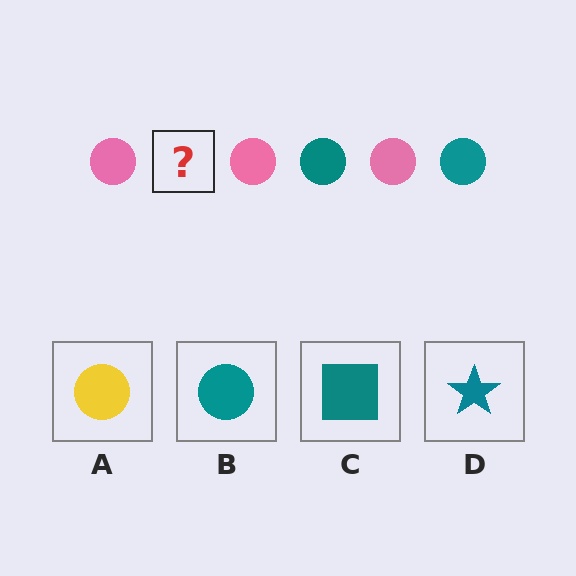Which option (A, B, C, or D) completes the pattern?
B.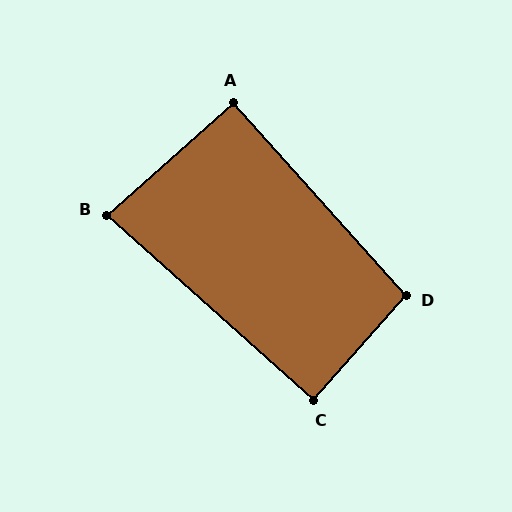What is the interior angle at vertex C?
Approximately 90 degrees (approximately right).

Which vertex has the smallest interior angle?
B, at approximately 83 degrees.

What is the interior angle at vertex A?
Approximately 90 degrees (approximately right).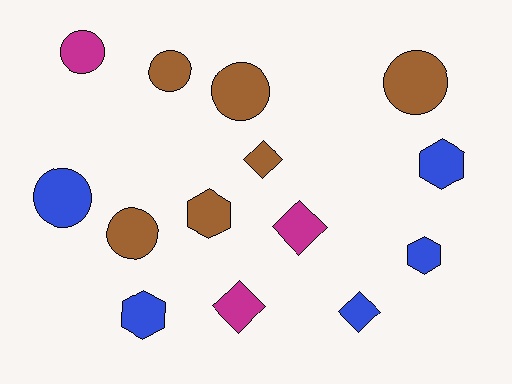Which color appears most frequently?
Brown, with 6 objects.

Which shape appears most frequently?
Circle, with 6 objects.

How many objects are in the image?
There are 14 objects.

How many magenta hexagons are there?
There are no magenta hexagons.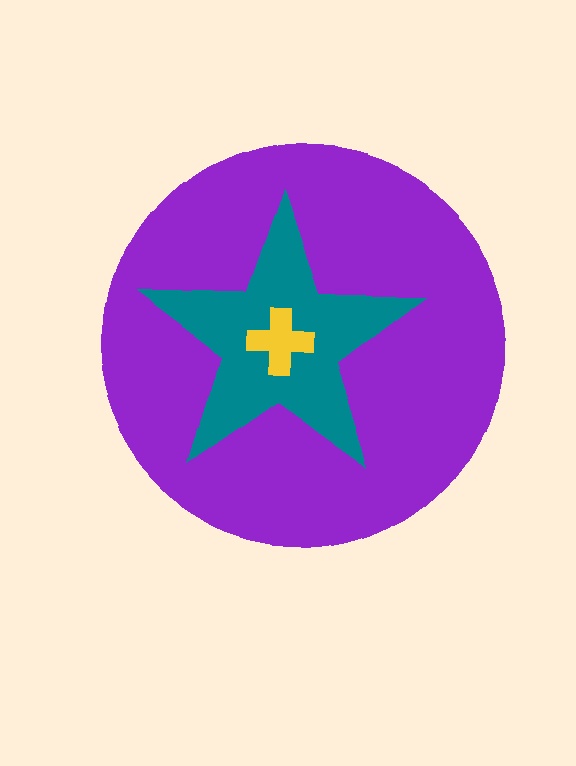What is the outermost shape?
The purple circle.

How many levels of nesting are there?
3.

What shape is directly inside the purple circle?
The teal star.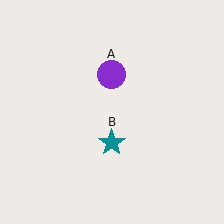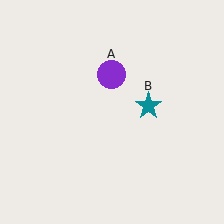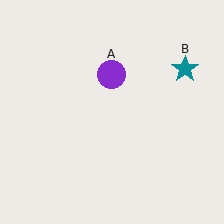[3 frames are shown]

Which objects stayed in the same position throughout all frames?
Purple circle (object A) remained stationary.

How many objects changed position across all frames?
1 object changed position: teal star (object B).